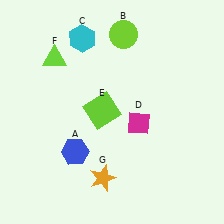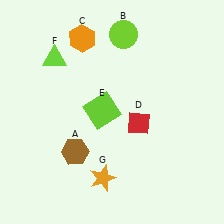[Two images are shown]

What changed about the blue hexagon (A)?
In Image 1, A is blue. In Image 2, it changed to brown.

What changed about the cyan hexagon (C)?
In Image 1, C is cyan. In Image 2, it changed to orange.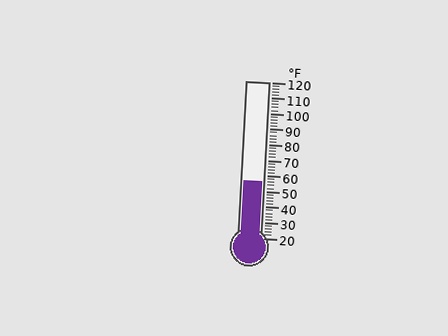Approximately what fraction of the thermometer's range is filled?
The thermometer is filled to approximately 35% of its range.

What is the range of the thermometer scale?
The thermometer scale ranges from 20°F to 120°F.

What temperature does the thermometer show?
The thermometer shows approximately 56°F.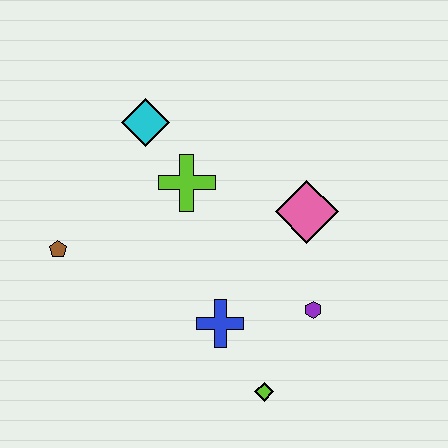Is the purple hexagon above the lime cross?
No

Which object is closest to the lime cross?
The cyan diamond is closest to the lime cross.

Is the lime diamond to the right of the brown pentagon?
Yes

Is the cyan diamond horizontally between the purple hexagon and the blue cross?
No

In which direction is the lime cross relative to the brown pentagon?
The lime cross is to the right of the brown pentagon.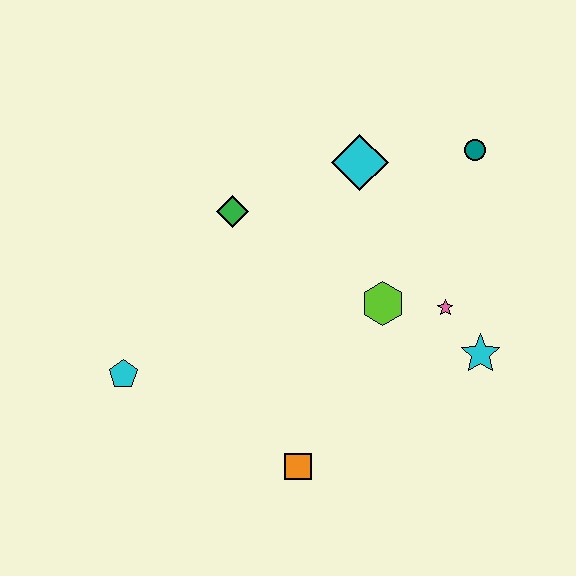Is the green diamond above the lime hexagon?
Yes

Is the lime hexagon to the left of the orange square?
No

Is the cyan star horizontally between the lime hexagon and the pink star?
No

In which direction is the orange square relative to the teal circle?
The orange square is below the teal circle.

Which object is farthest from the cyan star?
The cyan pentagon is farthest from the cyan star.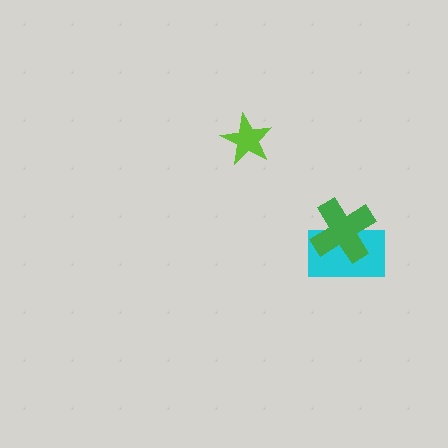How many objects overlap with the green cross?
1 object overlaps with the green cross.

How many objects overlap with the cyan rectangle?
1 object overlaps with the cyan rectangle.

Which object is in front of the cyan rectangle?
The green cross is in front of the cyan rectangle.